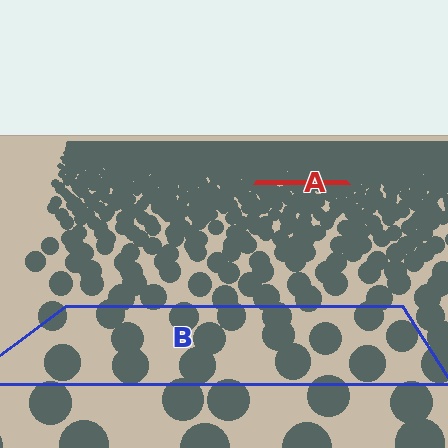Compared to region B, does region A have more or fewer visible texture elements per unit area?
Region A has more texture elements per unit area — they are packed more densely because it is farther away.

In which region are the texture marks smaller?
The texture marks are smaller in region A, because it is farther away.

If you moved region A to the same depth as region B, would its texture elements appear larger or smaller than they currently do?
They would appear larger. At a closer depth, the same texture elements are projected at a bigger on-screen size.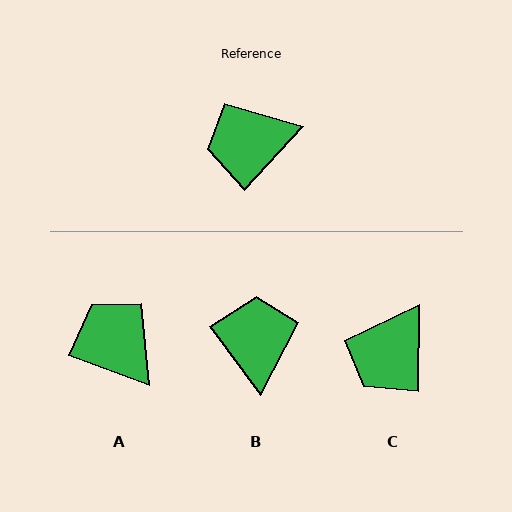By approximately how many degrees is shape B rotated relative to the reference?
Approximately 101 degrees clockwise.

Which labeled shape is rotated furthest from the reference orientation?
B, about 101 degrees away.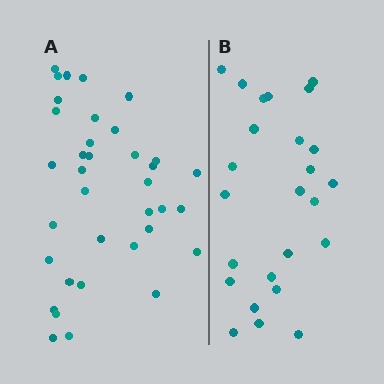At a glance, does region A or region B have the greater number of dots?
Region A (the left region) has more dots.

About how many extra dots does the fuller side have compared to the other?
Region A has roughly 12 or so more dots than region B.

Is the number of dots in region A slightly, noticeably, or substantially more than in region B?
Region A has noticeably more, but not dramatically so. The ratio is roughly 1.4 to 1.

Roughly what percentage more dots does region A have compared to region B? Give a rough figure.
About 45% more.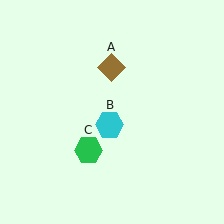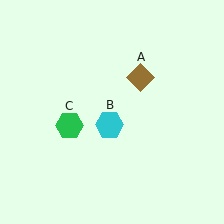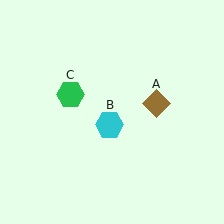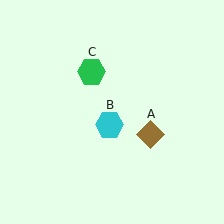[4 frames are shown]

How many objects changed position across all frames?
2 objects changed position: brown diamond (object A), green hexagon (object C).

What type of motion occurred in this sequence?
The brown diamond (object A), green hexagon (object C) rotated clockwise around the center of the scene.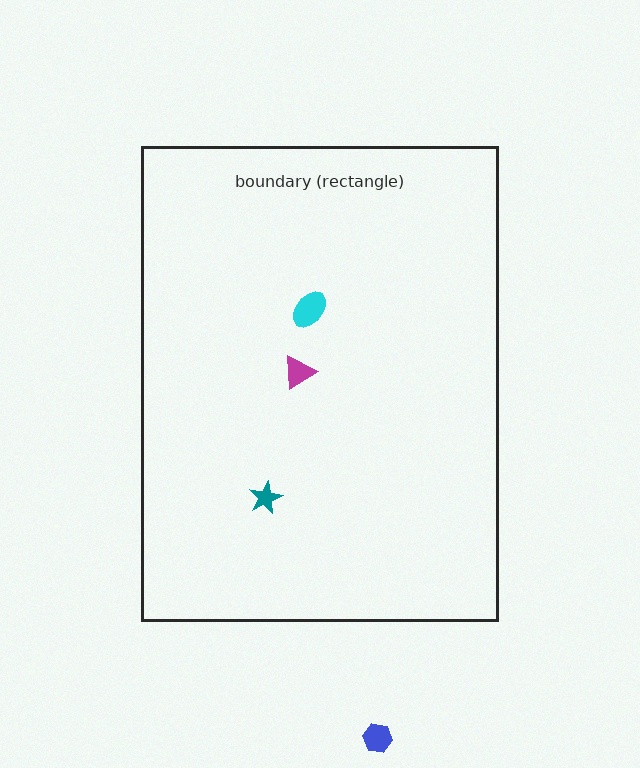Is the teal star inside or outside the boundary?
Inside.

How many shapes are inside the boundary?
3 inside, 1 outside.